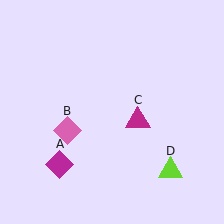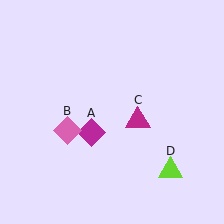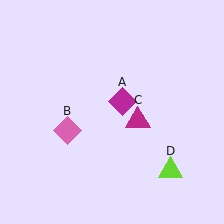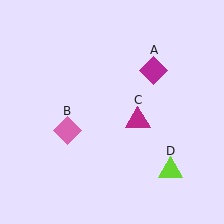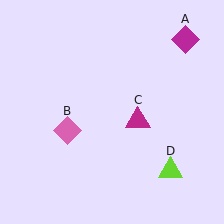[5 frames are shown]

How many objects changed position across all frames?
1 object changed position: magenta diamond (object A).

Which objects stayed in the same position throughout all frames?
Pink diamond (object B) and magenta triangle (object C) and lime triangle (object D) remained stationary.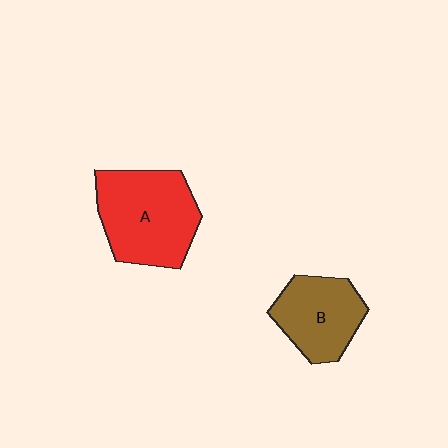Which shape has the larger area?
Shape A (red).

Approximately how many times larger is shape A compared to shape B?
Approximately 1.4 times.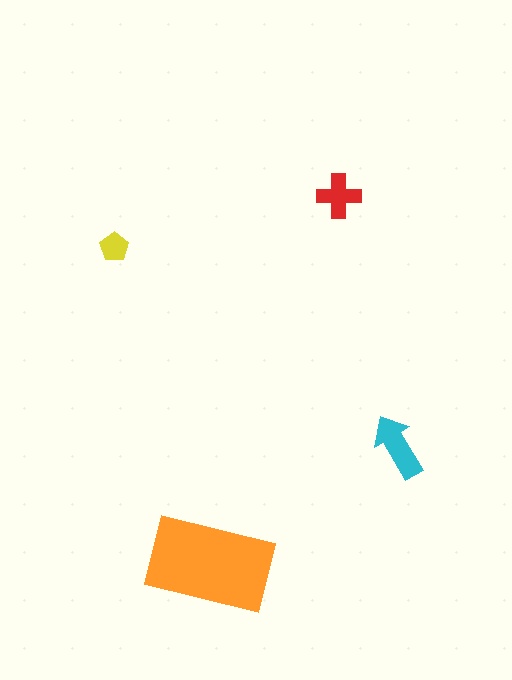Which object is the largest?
The orange rectangle.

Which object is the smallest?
The yellow pentagon.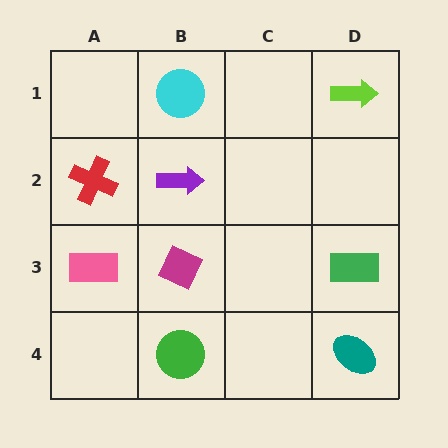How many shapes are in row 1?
2 shapes.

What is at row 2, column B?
A purple arrow.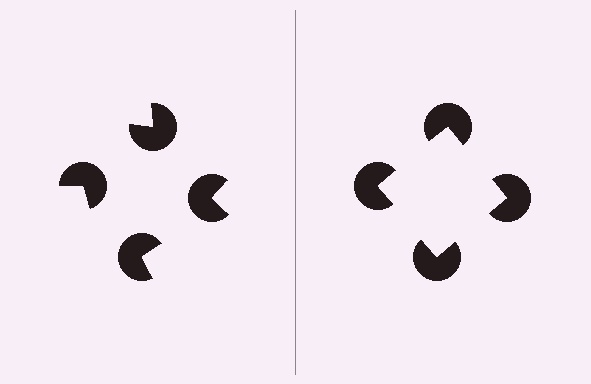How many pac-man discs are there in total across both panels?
8 — 4 on each side.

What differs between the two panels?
The pac-man discs are positioned identically on both sides; only the wedge orientations differ. On the right they align to a square; on the left they are misaligned.